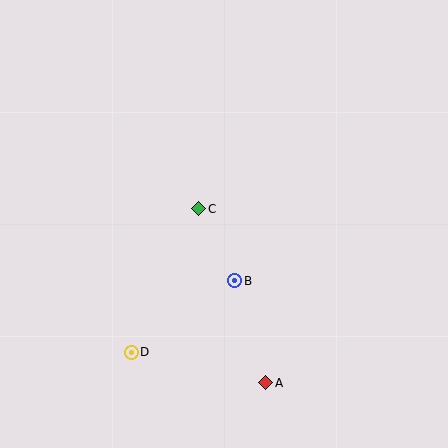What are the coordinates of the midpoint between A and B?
The midpoint between A and B is at (250, 332).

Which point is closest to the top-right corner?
Point C is closest to the top-right corner.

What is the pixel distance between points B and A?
The distance between B and A is 107 pixels.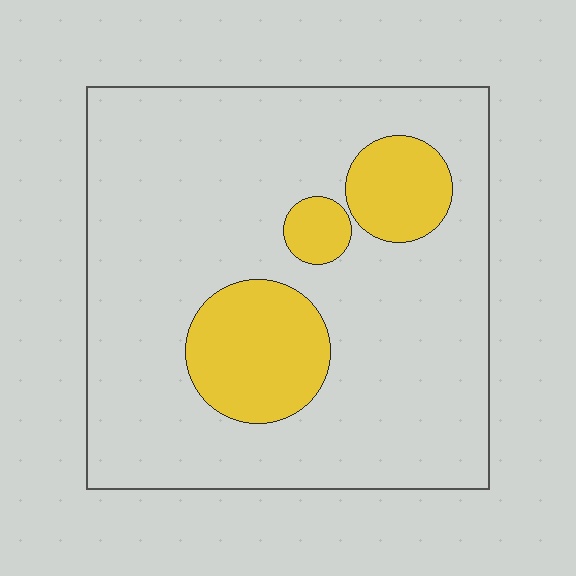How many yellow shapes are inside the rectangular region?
3.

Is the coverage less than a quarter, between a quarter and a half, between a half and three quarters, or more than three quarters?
Less than a quarter.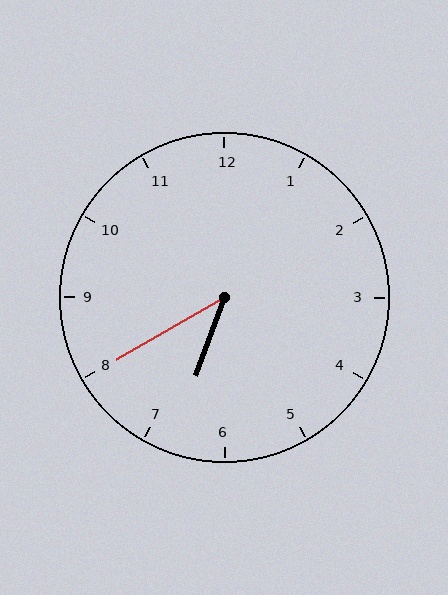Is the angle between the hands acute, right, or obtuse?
It is acute.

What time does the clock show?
6:40.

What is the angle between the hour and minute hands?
Approximately 40 degrees.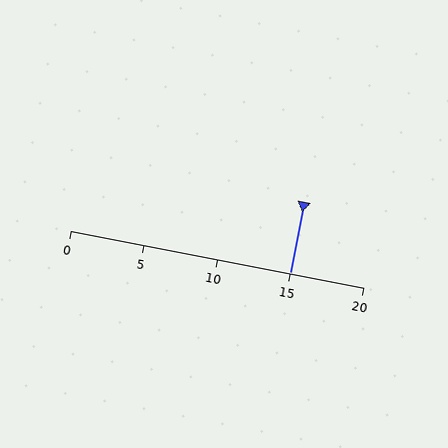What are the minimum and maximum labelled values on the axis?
The axis runs from 0 to 20.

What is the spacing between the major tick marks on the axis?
The major ticks are spaced 5 apart.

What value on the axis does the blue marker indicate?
The marker indicates approximately 15.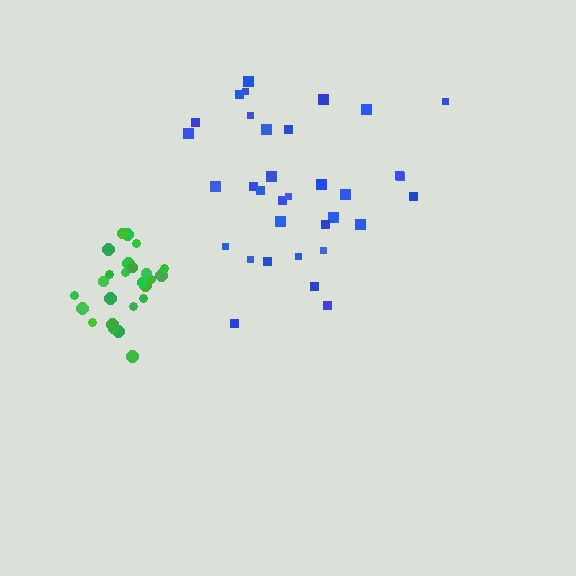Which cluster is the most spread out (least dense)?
Blue.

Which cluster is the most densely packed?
Green.